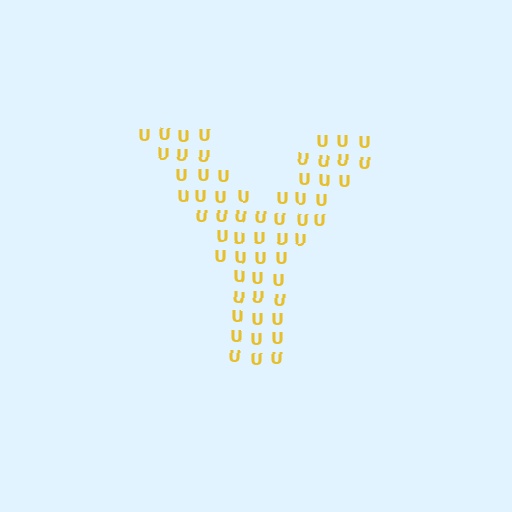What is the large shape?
The large shape is the letter Y.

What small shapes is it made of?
It is made of small letter U's.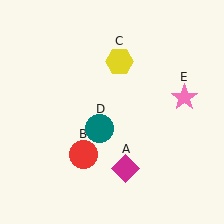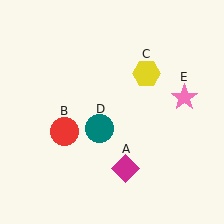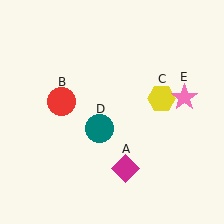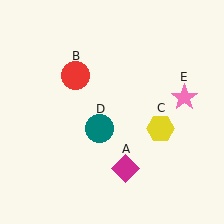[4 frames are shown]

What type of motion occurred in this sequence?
The red circle (object B), yellow hexagon (object C) rotated clockwise around the center of the scene.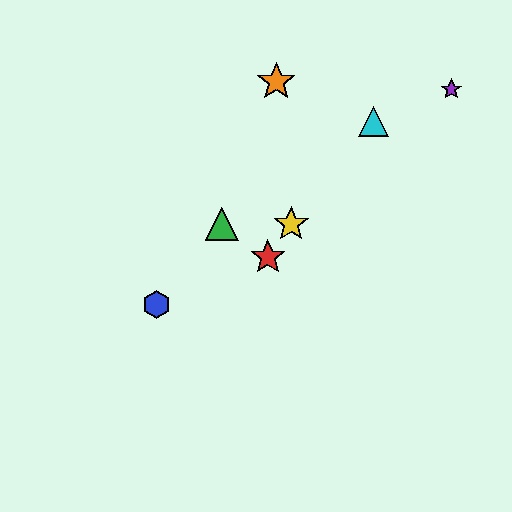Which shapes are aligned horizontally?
The green triangle, the yellow star are aligned horizontally.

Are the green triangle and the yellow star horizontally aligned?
Yes, both are at y≈224.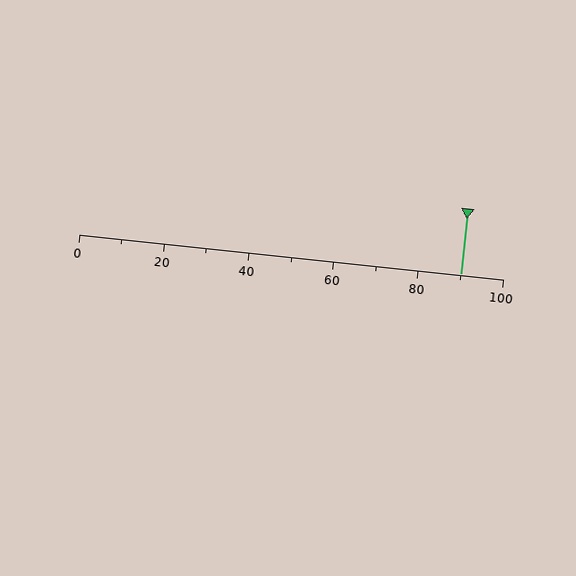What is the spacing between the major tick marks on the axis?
The major ticks are spaced 20 apart.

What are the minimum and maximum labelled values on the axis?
The axis runs from 0 to 100.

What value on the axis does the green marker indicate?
The marker indicates approximately 90.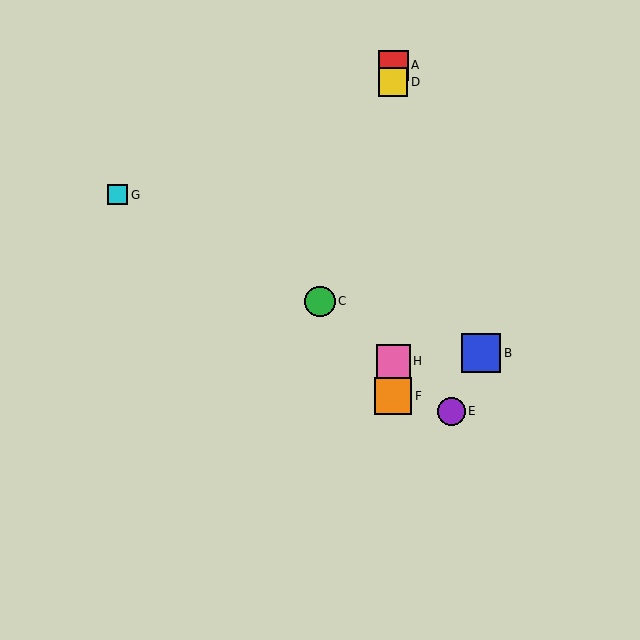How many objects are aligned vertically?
4 objects (A, D, F, H) are aligned vertically.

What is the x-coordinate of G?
Object G is at x≈117.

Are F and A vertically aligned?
Yes, both are at x≈393.